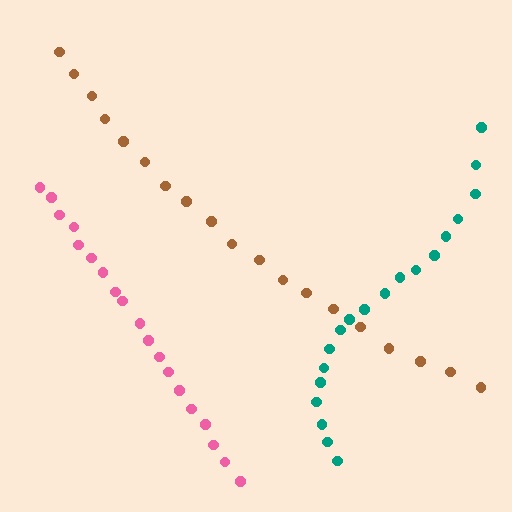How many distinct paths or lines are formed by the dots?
There are 3 distinct paths.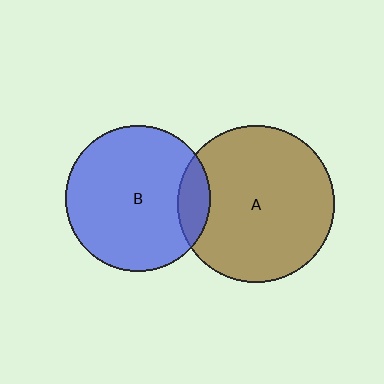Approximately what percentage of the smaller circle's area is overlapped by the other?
Approximately 15%.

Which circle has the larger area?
Circle A (brown).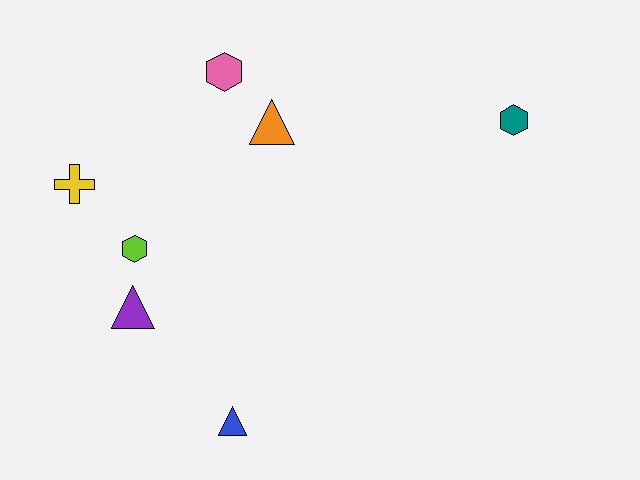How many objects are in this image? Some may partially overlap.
There are 7 objects.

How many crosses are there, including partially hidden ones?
There is 1 cross.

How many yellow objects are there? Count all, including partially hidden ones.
There is 1 yellow object.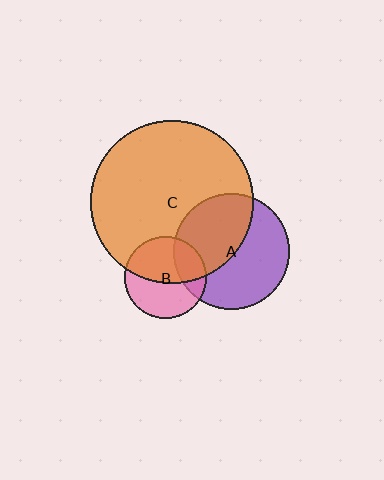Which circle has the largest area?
Circle C (orange).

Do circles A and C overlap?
Yes.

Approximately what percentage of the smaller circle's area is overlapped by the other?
Approximately 45%.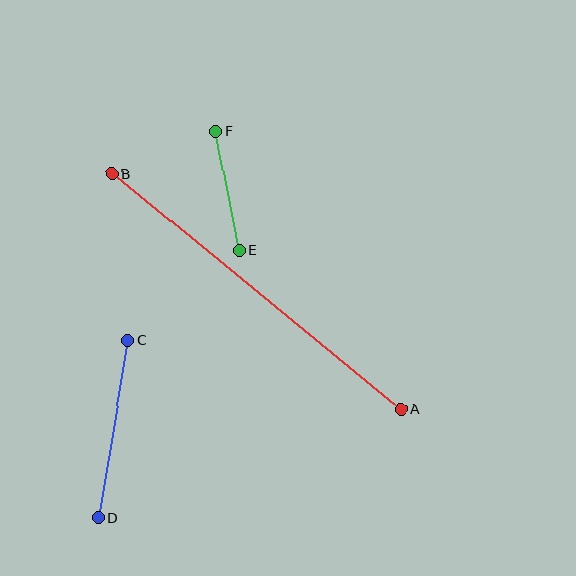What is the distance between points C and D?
The distance is approximately 180 pixels.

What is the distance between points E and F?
The distance is approximately 121 pixels.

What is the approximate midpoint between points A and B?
The midpoint is at approximately (256, 291) pixels.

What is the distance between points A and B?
The distance is approximately 373 pixels.